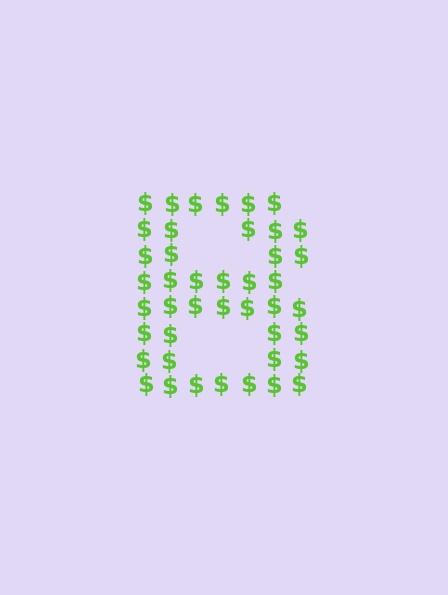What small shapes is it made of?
It is made of small dollar signs.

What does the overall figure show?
The overall figure shows the letter B.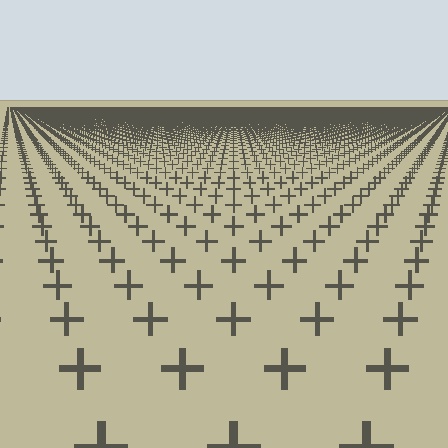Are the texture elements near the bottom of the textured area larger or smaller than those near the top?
Larger. Near the bottom, elements are closer to the viewer and appear at a bigger on-screen size.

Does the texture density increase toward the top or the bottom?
Density increases toward the top.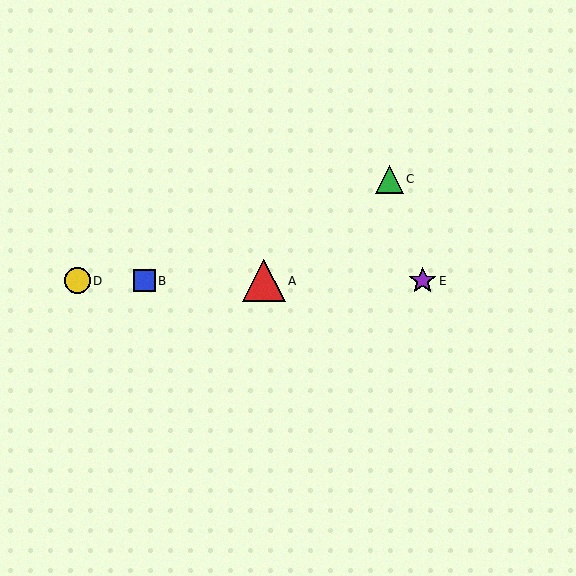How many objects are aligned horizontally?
4 objects (A, B, D, E) are aligned horizontally.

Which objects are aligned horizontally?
Objects A, B, D, E are aligned horizontally.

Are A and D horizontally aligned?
Yes, both are at y≈281.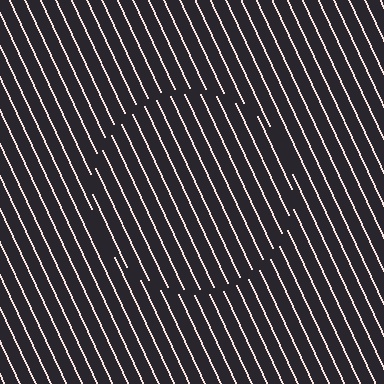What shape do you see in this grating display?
An illusory circle. The interior of the shape contains the same grating, shifted by half a period — the contour is defined by the phase discontinuity where line-ends from the inner and outer gratings abut.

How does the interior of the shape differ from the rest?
The interior of the shape contains the same grating, shifted by half a period — the contour is defined by the phase discontinuity where line-ends from the inner and outer gratings abut.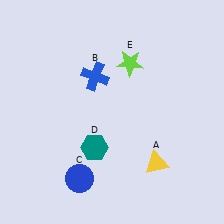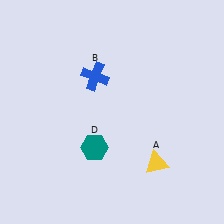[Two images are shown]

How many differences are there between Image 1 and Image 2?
There are 2 differences between the two images.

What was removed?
The lime star (E), the blue circle (C) were removed in Image 2.